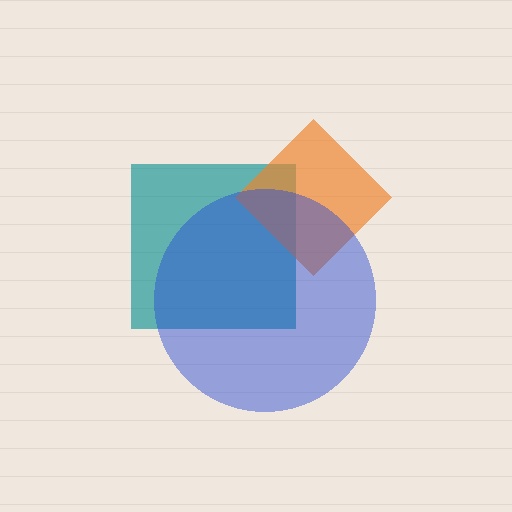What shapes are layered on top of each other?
The layered shapes are: a teal square, an orange diamond, a blue circle.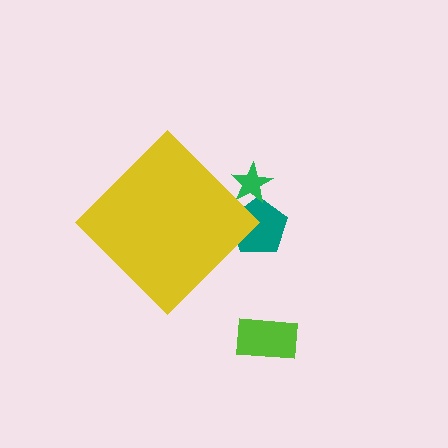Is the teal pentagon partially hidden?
Yes, the teal pentagon is partially hidden behind the yellow diamond.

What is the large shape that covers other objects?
A yellow diamond.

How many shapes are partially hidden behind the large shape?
2 shapes are partially hidden.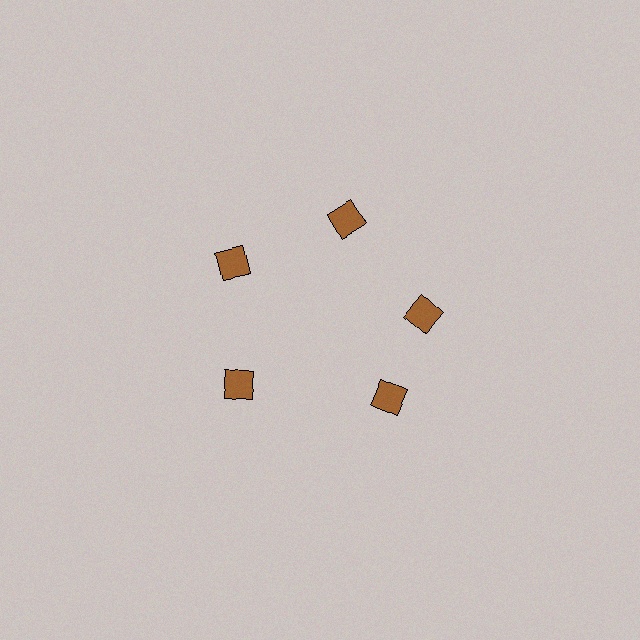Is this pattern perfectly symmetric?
No. The 5 brown squares are arranged in a ring, but one element near the 5 o'clock position is rotated out of alignment along the ring, breaking the 5-fold rotational symmetry.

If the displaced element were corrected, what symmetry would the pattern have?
It would have 5-fold rotational symmetry — the pattern would map onto itself every 72 degrees.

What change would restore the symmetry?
The symmetry would be restored by rotating it back into even spacing with its neighbors so that all 5 squares sit at equal angles and equal distance from the center.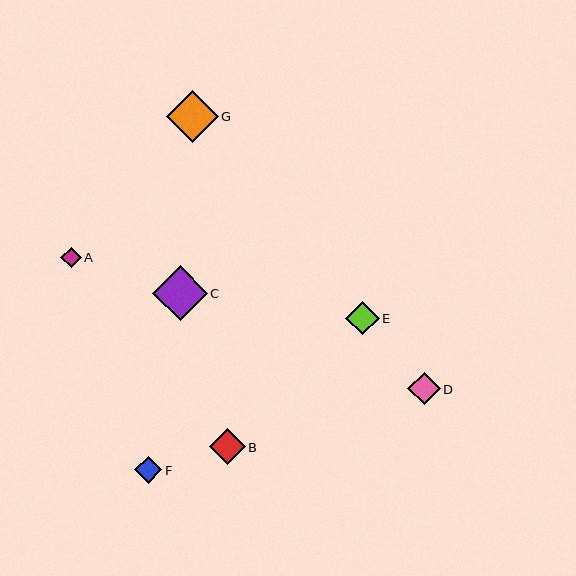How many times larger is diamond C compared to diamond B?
Diamond C is approximately 1.5 times the size of diamond B.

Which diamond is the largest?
Diamond C is the largest with a size of approximately 55 pixels.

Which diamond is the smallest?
Diamond A is the smallest with a size of approximately 20 pixels.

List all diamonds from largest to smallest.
From largest to smallest: C, G, B, E, D, F, A.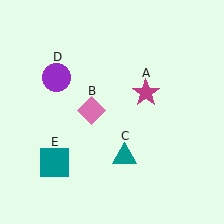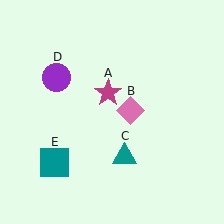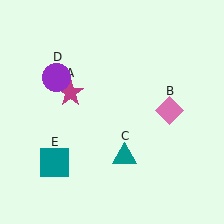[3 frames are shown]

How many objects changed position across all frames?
2 objects changed position: magenta star (object A), pink diamond (object B).